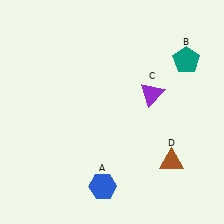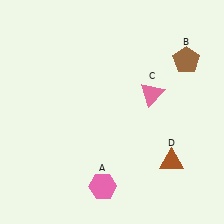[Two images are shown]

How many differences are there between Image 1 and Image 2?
There are 3 differences between the two images.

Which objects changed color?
A changed from blue to pink. B changed from teal to brown. C changed from purple to pink.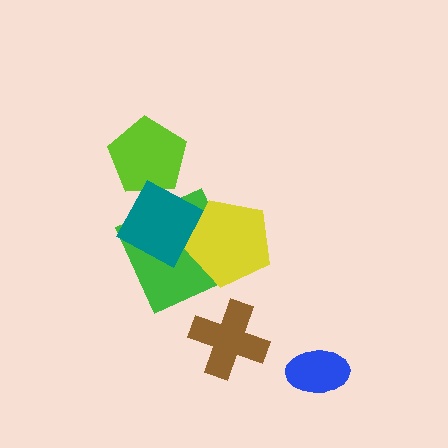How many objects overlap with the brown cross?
0 objects overlap with the brown cross.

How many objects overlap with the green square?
2 objects overlap with the green square.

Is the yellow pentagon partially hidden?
No, no other shape covers it.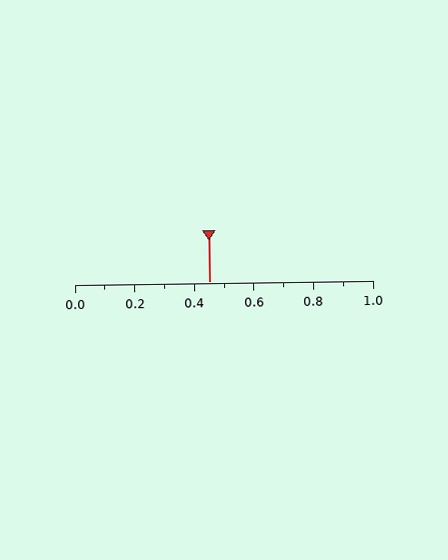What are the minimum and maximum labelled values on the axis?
The axis runs from 0.0 to 1.0.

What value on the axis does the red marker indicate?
The marker indicates approximately 0.45.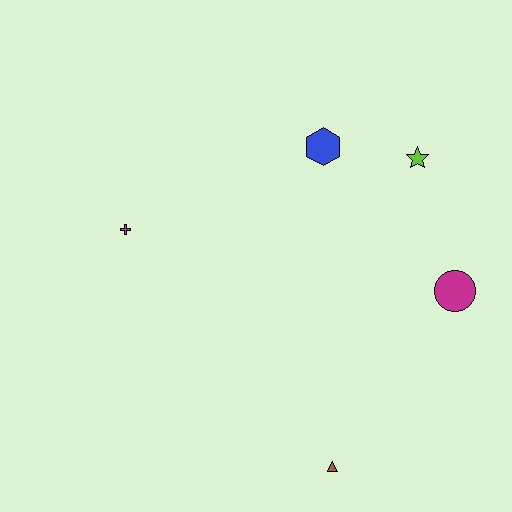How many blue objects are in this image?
There is 1 blue object.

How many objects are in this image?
There are 5 objects.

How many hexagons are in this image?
There is 1 hexagon.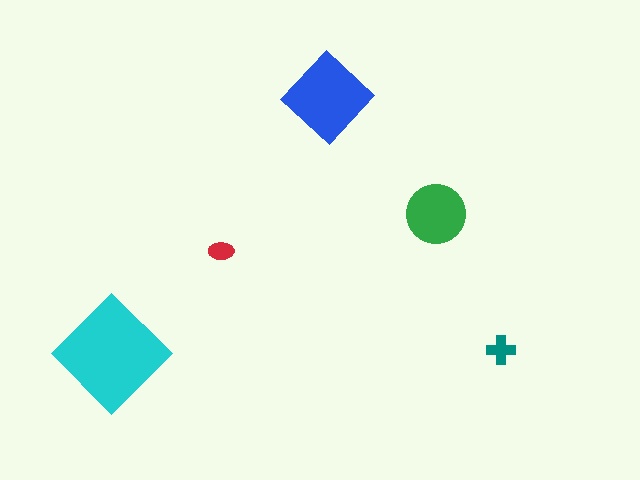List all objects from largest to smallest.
The cyan diamond, the blue diamond, the green circle, the teal cross, the red ellipse.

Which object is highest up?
The blue diamond is topmost.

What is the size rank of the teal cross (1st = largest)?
4th.